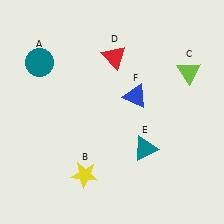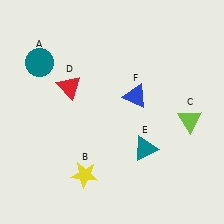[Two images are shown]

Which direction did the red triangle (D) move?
The red triangle (D) moved left.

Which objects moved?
The objects that moved are: the lime triangle (C), the red triangle (D).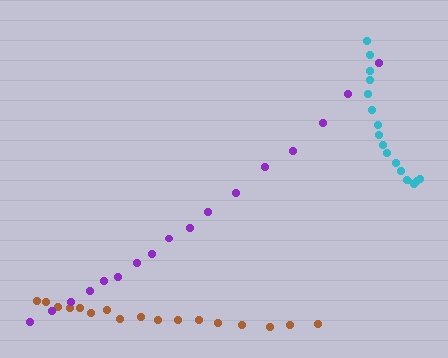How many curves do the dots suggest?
There are 3 distinct paths.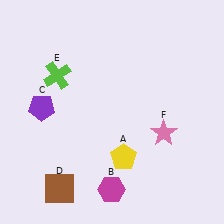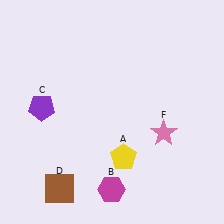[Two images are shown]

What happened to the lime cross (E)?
The lime cross (E) was removed in Image 2. It was in the top-left area of Image 1.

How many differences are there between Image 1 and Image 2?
There is 1 difference between the two images.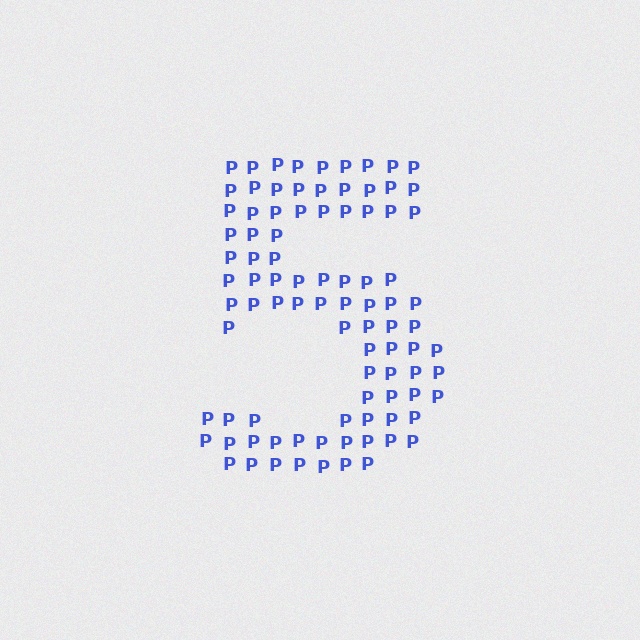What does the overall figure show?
The overall figure shows the digit 5.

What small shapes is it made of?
It is made of small letter P's.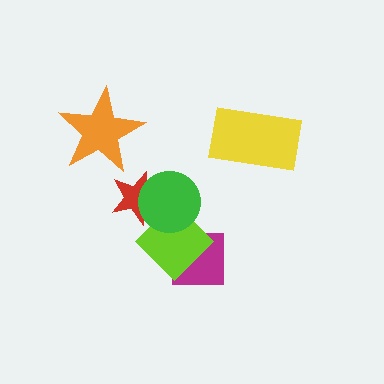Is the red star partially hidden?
Yes, it is partially covered by another shape.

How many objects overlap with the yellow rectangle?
0 objects overlap with the yellow rectangle.